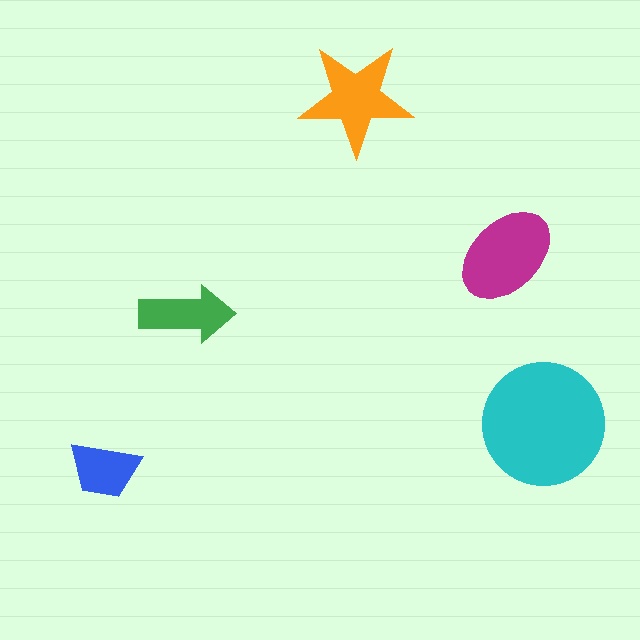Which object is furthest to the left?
The blue trapezoid is leftmost.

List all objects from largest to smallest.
The cyan circle, the magenta ellipse, the orange star, the green arrow, the blue trapezoid.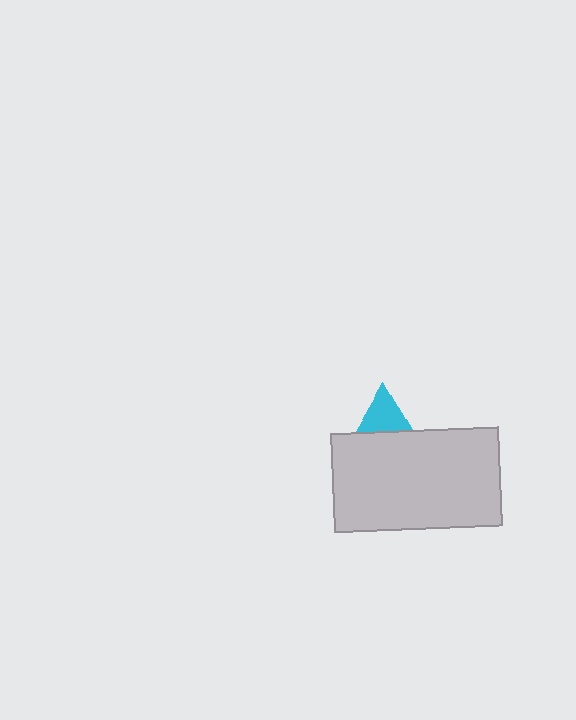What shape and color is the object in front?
The object in front is a light gray rectangle.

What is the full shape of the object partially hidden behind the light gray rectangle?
The partially hidden object is a cyan triangle.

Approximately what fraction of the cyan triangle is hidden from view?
Roughly 63% of the cyan triangle is hidden behind the light gray rectangle.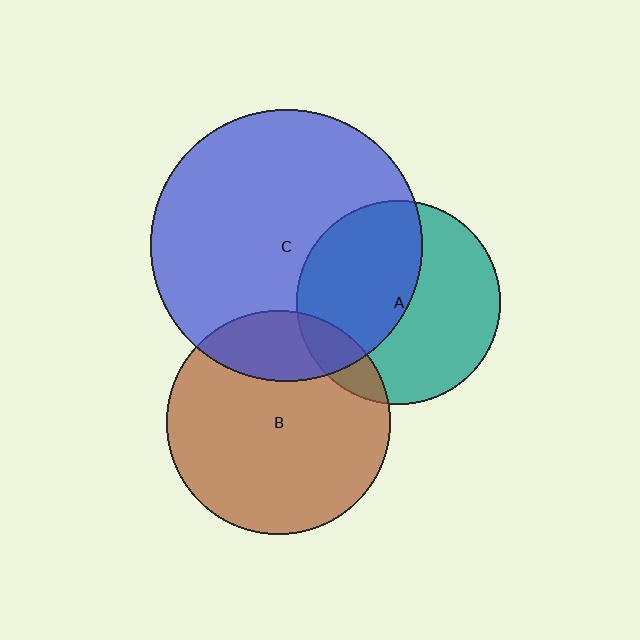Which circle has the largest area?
Circle C (blue).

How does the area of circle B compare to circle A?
Approximately 1.2 times.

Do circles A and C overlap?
Yes.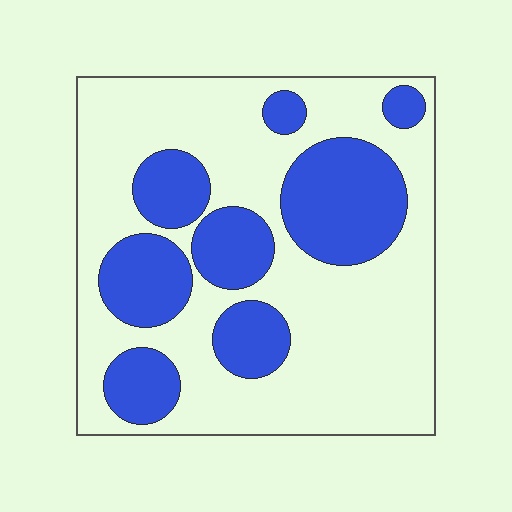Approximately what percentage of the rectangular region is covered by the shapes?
Approximately 35%.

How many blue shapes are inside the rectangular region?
8.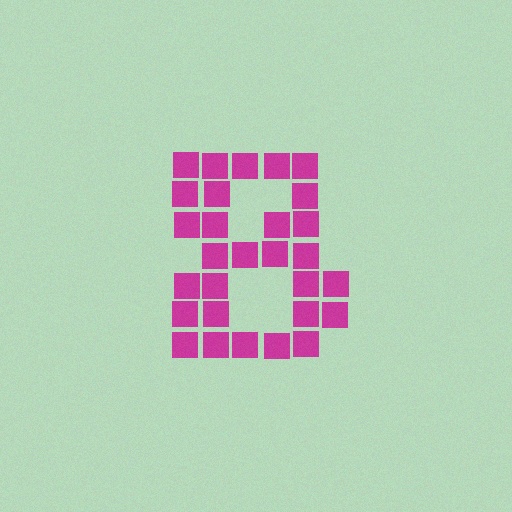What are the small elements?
The small elements are squares.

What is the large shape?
The large shape is the digit 8.